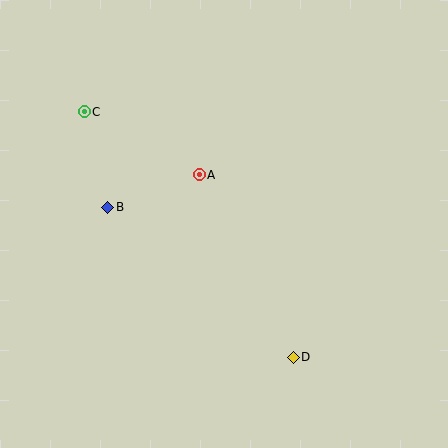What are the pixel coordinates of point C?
Point C is at (84, 112).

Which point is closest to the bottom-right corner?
Point D is closest to the bottom-right corner.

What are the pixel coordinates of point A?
Point A is at (199, 175).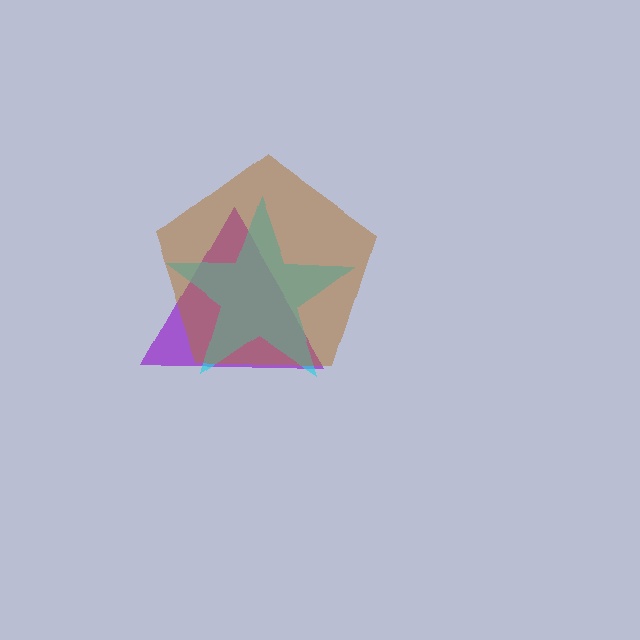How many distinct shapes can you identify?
There are 3 distinct shapes: a purple triangle, a cyan star, a brown pentagon.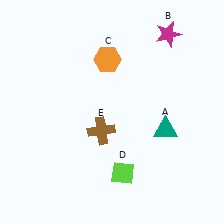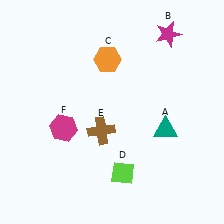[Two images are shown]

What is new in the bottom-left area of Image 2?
A magenta hexagon (F) was added in the bottom-left area of Image 2.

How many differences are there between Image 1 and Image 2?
There is 1 difference between the two images.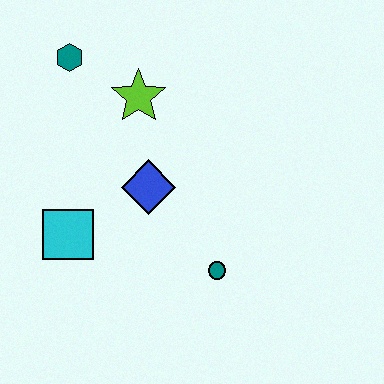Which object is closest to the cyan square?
The blue diamond is closest to the cyan square.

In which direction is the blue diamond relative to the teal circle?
The blue diamond is above the teal circle.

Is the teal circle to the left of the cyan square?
No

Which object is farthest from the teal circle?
The teal hexagon is farthest from the teal circle.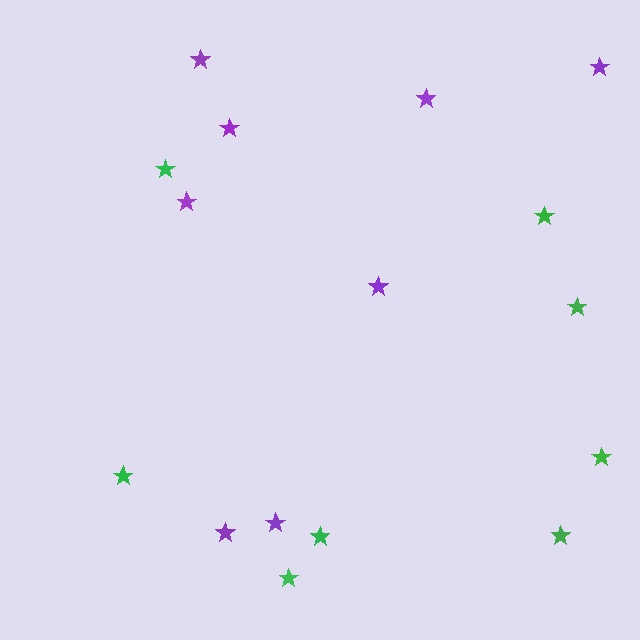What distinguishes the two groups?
There are 2 groups: one group of purple stars (8) and one group of green stars (8).